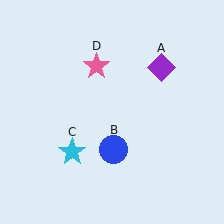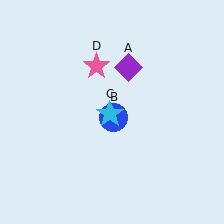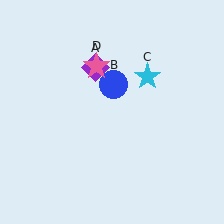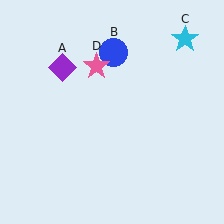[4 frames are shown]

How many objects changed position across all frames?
3 objects changed position: purple diamond (object A), blue circle (object B), cyan star (object C).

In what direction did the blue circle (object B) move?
The blue circle (object B) moved up.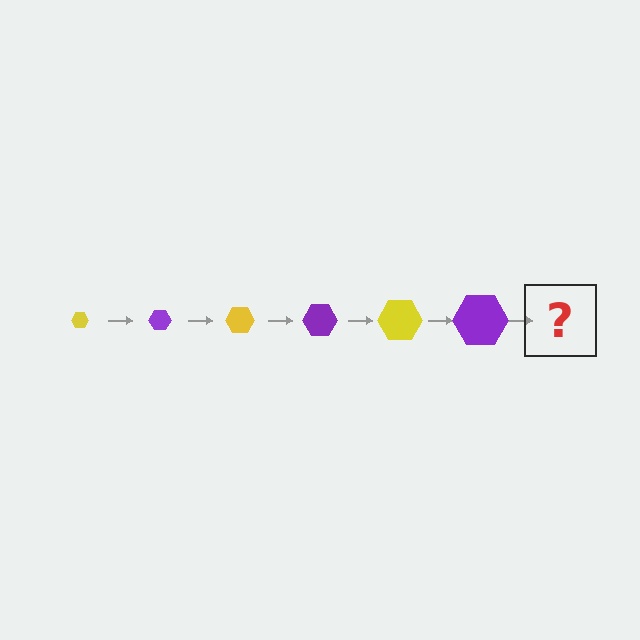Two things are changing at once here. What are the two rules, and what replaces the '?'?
The two rules are that the hexagon grows larger each step and the color cycles through yellow and purple. The '?' should be a yellow hexagon, larger than the previous one.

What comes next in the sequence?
The next element should be a yellow hexagon, larger than the previous one.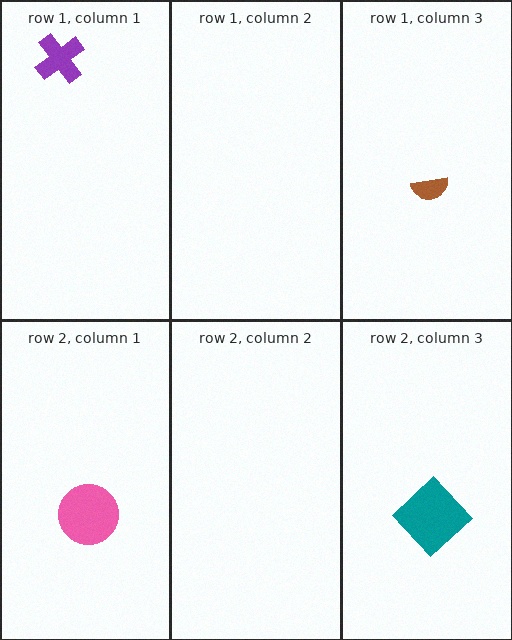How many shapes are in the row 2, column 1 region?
1.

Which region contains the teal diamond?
The row 2, column 3 region.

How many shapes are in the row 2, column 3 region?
1.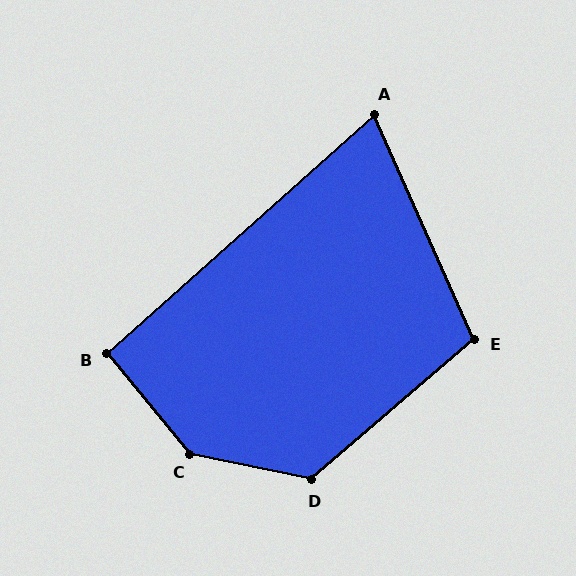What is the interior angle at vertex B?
Approximately 92 degrees (approximately right).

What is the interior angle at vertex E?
Approximately 107 degrees (obtuse).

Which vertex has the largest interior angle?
C, at approximately 141 degrees.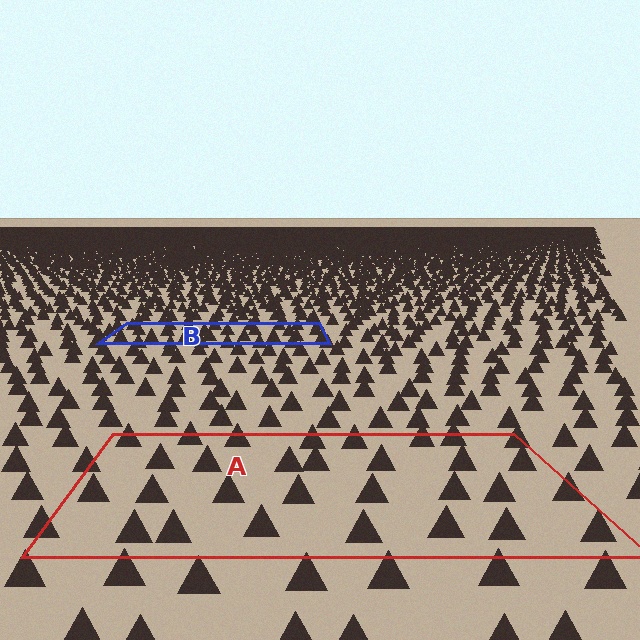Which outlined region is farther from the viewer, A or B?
Region B is farther from the viewer — the texture elements inside it appear smaller and more densely packed.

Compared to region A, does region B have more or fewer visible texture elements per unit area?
Region B has more texture elements per unit area — they are packed more densely because it is farther away.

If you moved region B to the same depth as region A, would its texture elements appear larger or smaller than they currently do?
They would appear larger. At a closer depth, the same texture elements are projected at a bigger on-screen size.